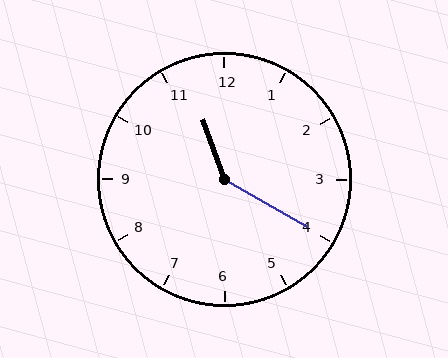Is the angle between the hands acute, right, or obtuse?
It is obtuse.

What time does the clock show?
11:20.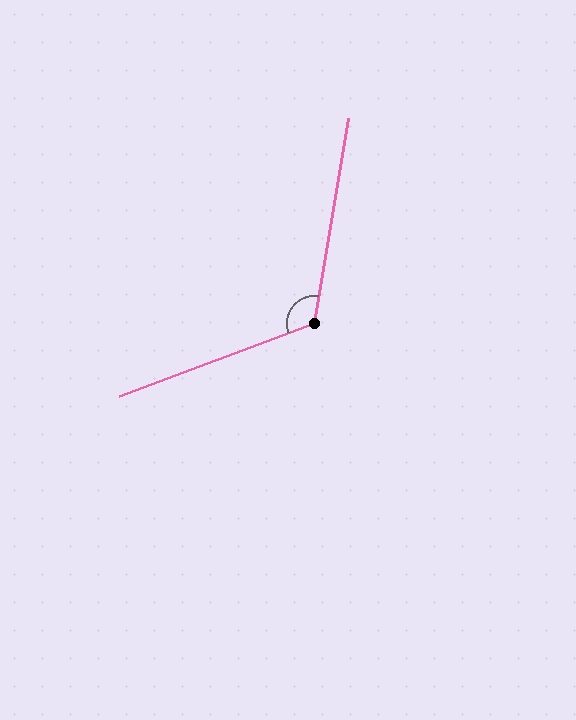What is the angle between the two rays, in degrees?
Approximately 120 degrees.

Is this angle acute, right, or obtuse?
It is obtuse.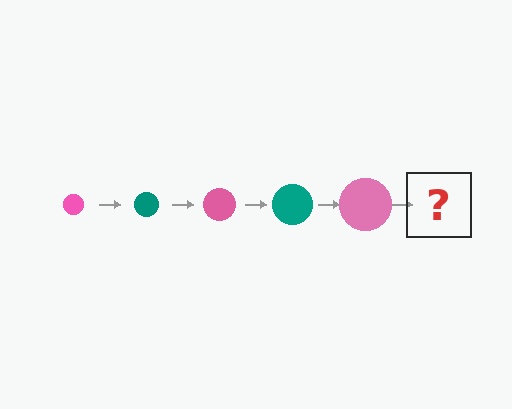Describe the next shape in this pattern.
It should be a teal circle, larger than the previous one.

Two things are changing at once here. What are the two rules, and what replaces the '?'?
The two rules are that the circle grows larger each step and the color cycles through pink and teal. The '?' should be a teal circle, larger than the previous one.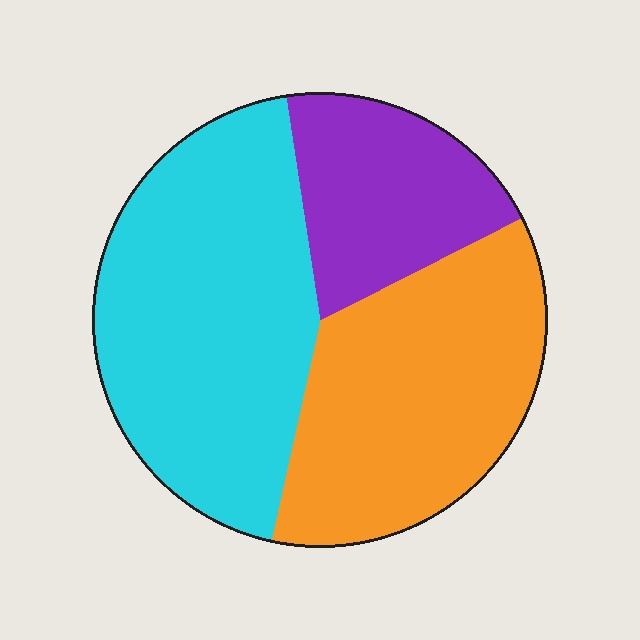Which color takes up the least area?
Purple, at roughly 20%.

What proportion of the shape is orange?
Orange takes up between a quarter and a half of the shape.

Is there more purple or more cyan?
Cyan.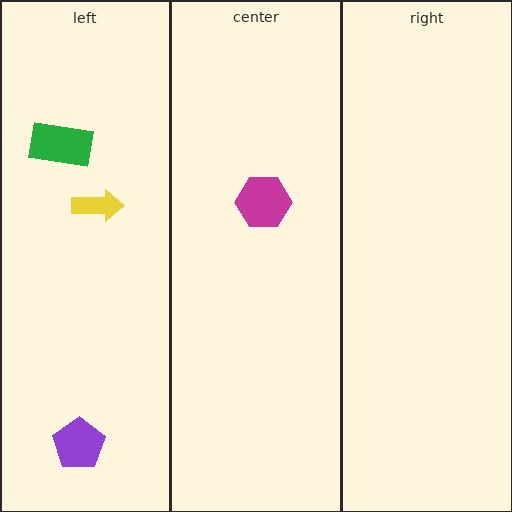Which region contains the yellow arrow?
The left region.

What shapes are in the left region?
The purple pentagon, the green rectangle, the yellow arrow.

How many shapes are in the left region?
3.